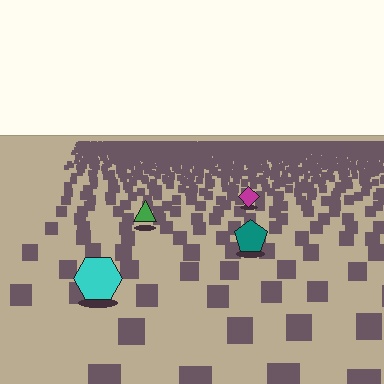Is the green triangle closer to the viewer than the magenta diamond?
Yes. The green triangle is closer — you can tell from the texture gradient: the ground texture is coarser near it.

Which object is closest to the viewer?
The cyan hexagon is closest. The texture marks near it are larger and more spread out.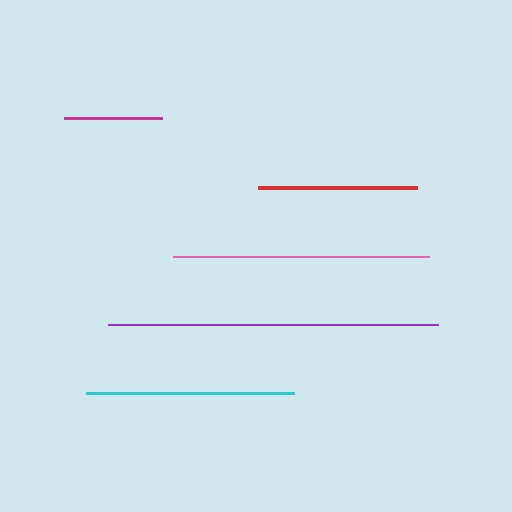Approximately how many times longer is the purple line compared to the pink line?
The purple line is approximately 1.3 times the length of the pink line.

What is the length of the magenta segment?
The magenta segment is approximately 98 pixels long.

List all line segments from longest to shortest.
From longest to shortest: purple, pink, cyan, red, magenta.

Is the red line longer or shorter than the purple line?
The purple line is longer than the red line.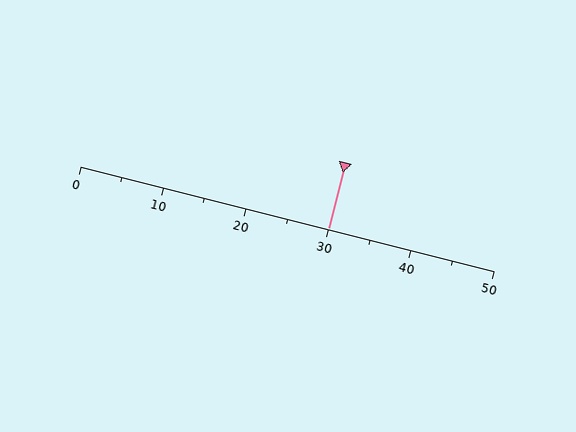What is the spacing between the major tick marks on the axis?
The major ticks are spaced 10 apart.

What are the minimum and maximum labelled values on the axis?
The axis runs from 0 to 50.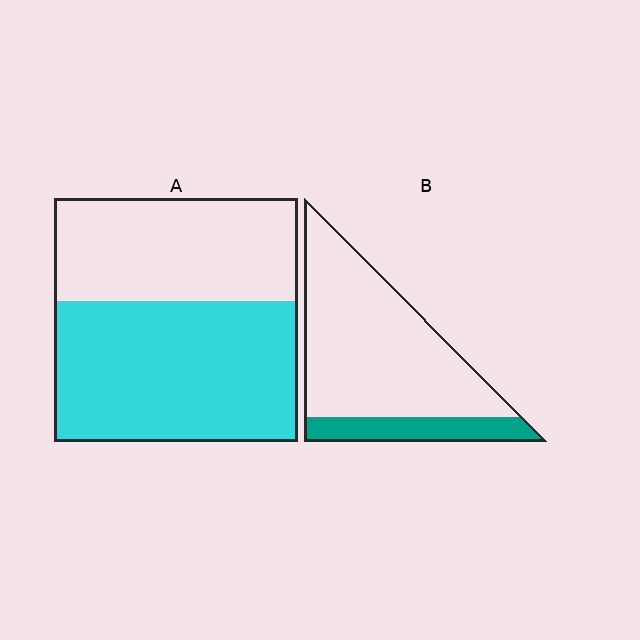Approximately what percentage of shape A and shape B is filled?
A is approximately 60% and B is approximately 20%.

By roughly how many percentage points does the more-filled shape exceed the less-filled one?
By roughly 40 percentage points (A over B).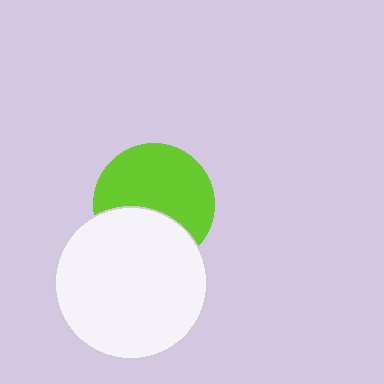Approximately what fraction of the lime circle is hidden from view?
Roughly 37% of the lime circle is hidden behind the white circle.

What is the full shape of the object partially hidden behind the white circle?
The partially hidden object is a lime circle.